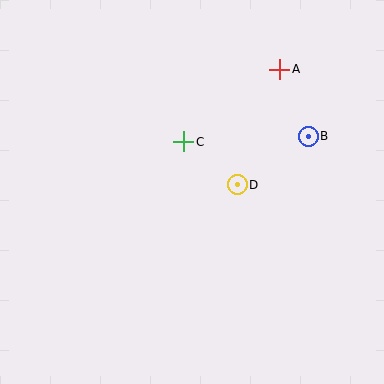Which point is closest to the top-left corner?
Point C is closest to the top-left corner.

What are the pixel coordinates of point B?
Point B is at (308, 136).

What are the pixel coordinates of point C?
Point C is at (184, 142).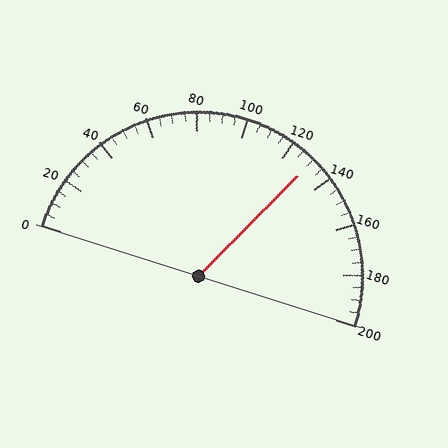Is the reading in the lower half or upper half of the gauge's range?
The reading is in the upper half of the range (0 to 200).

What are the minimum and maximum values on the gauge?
The gauge ranges from 0 to 200.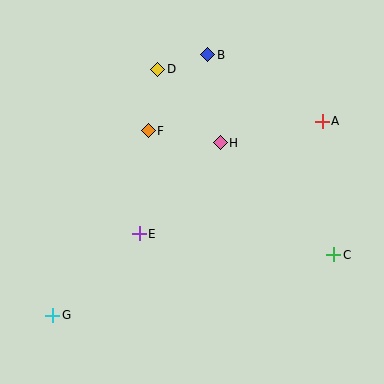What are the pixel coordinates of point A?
Point A is at (322, 121).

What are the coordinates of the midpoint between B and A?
The midpoint between B and A is at (265, 88).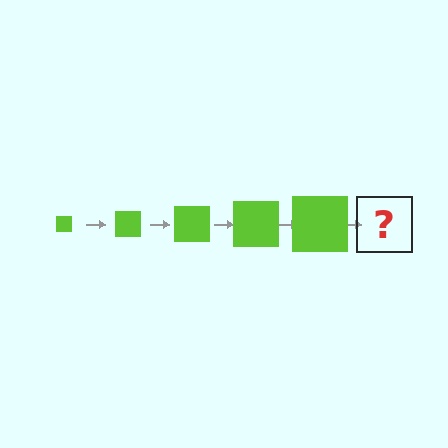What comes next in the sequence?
The next element should be a lime square, larger than the previous one.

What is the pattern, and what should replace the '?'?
The pattern is that the square gets progressively larger each step. The '?' should be a lime square, larger than the previous one.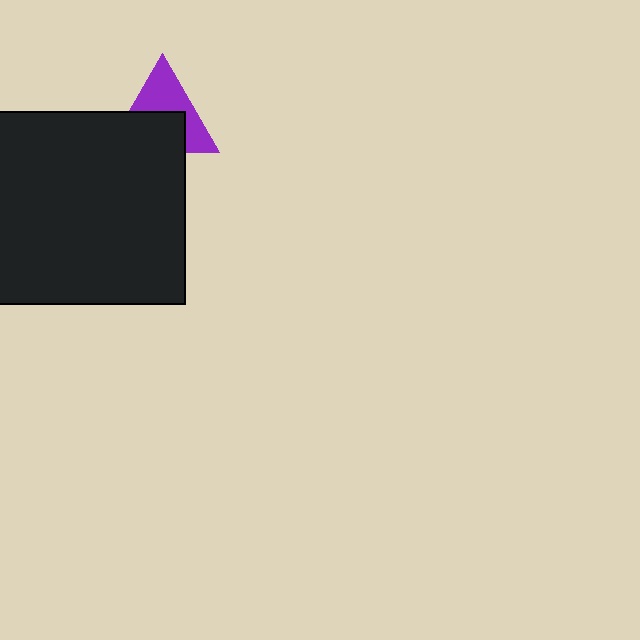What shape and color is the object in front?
The object in front is a black square.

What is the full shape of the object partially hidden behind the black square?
The partially hidden object is a purple triangle.